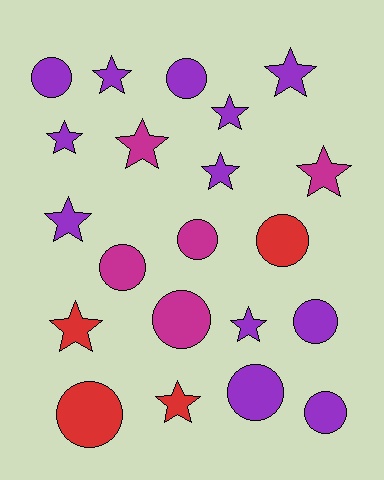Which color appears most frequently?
Purple, with 12 objects.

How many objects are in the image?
There are 21 objects.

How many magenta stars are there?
There are 2 magenta stars.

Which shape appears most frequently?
Star, with 11 objects.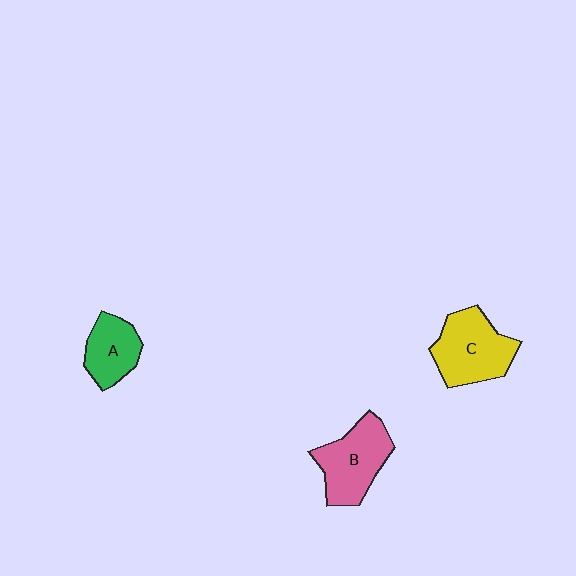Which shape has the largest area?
Shape C (yellow).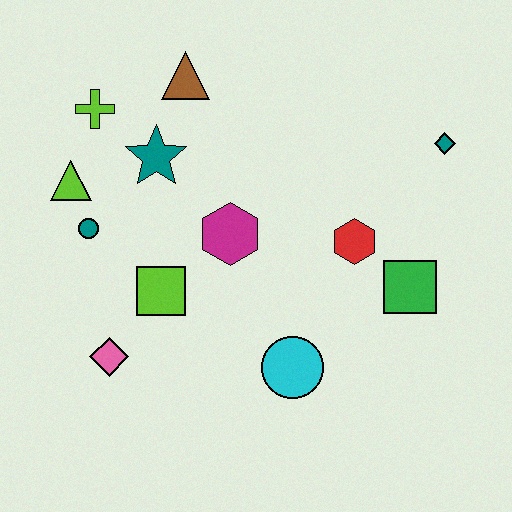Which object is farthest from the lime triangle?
The teal diamond is farthest from the lime triangle.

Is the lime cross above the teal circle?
Yes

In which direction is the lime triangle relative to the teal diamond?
The lime triangle is to the left of the teal diamond.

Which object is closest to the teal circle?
The lime triangle is closest to the teal circle.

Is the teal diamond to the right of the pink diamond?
Yes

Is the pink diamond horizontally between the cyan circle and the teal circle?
Yes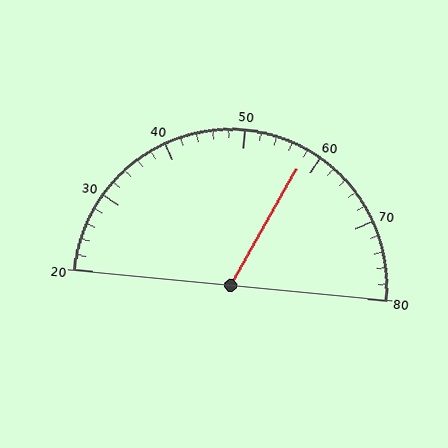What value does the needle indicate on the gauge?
The needle indicates approximately 58.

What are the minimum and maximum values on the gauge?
The gauge ranges from 20 to 80.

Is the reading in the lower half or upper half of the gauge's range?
The reading is in the upper half of the range (20 to 80).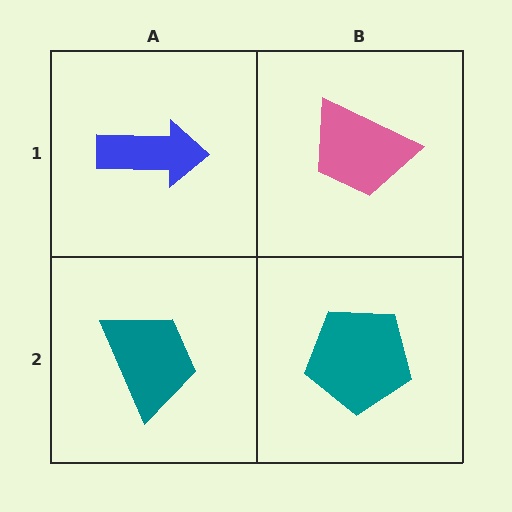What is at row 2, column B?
A teal pentagon.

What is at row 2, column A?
A teal trapezoid.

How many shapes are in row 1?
2 shapes.